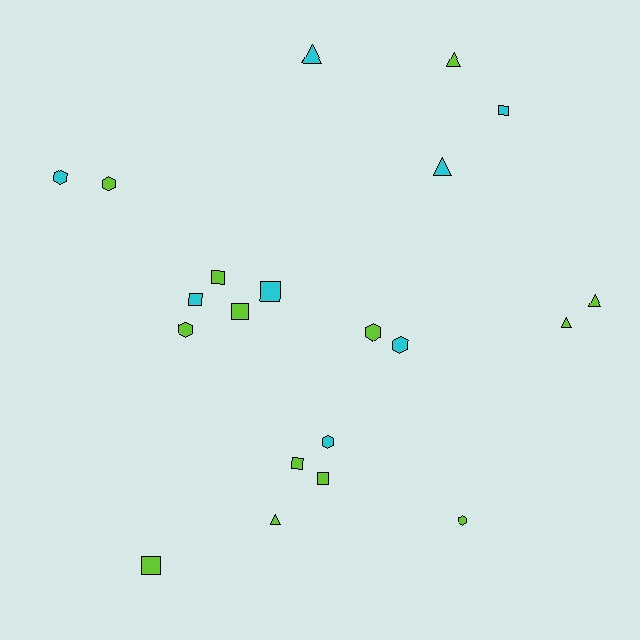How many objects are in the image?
There are 21 objects.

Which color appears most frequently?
Lime, with 13 objects.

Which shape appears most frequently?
Square, with 8 objects.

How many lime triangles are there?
There are 4 lime triangles.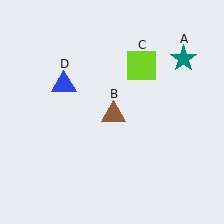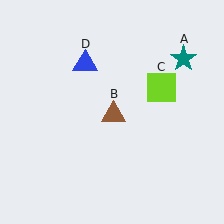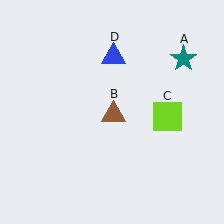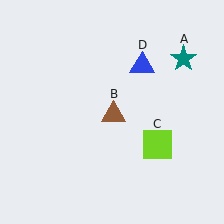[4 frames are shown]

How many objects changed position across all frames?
2 objects changed position: lime square (object C), blue triangle (object D).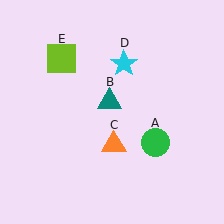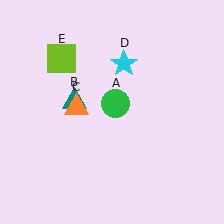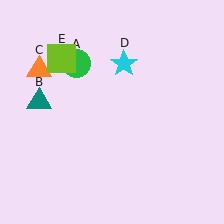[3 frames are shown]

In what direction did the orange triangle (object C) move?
The orange triangle (object C) moved up and to the left.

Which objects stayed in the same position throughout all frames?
Cyan star (object D) and lime square (object E) remained stationary.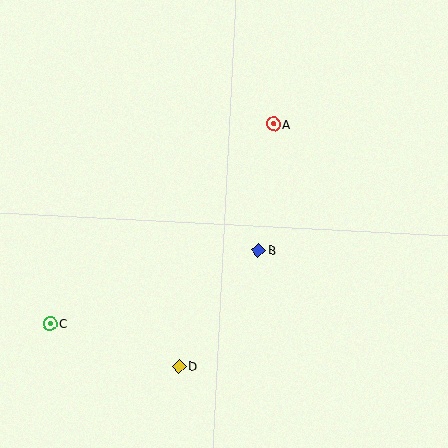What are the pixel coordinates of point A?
Point A is at (273, 124).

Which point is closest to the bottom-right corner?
Point B is closest to the bottom-right corner.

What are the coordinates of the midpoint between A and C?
The midpoint between A and C is at (162, 224).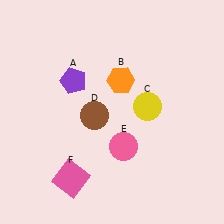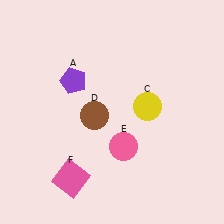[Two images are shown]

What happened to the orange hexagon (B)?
The orange hexagon (B) was removed in Image 2. It was in the top-right area of Image 1.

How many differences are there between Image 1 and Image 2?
There is 1 difference between the two images.